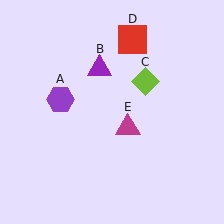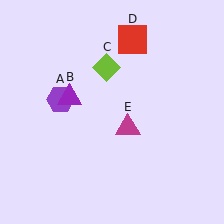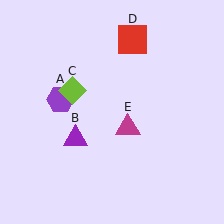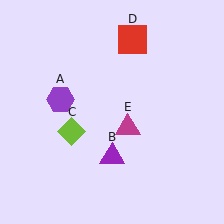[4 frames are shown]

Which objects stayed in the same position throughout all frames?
Purple hexagon (object A) and red square (object D) and magenta triangle (object E) remained stationary.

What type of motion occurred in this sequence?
The purple triangle (object B), lime diamond (object C) rotated counterclockwise around the center of the scene.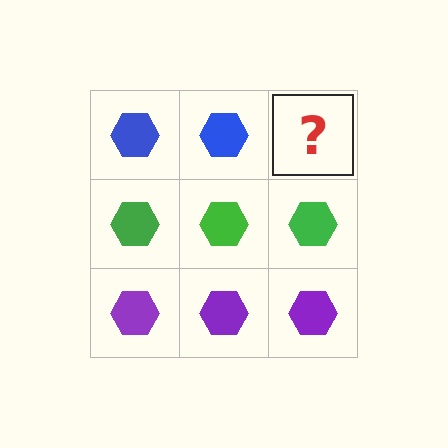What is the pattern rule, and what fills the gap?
The rule is that each row has a consistent color. The gap should be filled with a blue hexagon.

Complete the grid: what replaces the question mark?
The question mark should be replaced with a blue hexagon.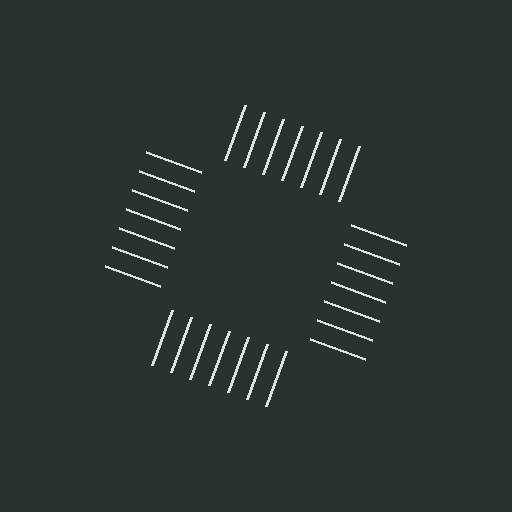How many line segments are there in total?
28 — 7 along each of the 4 edges.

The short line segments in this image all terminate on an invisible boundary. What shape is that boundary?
An illusory square — the line segments terminate on its edges but no continuous stroke is drawn.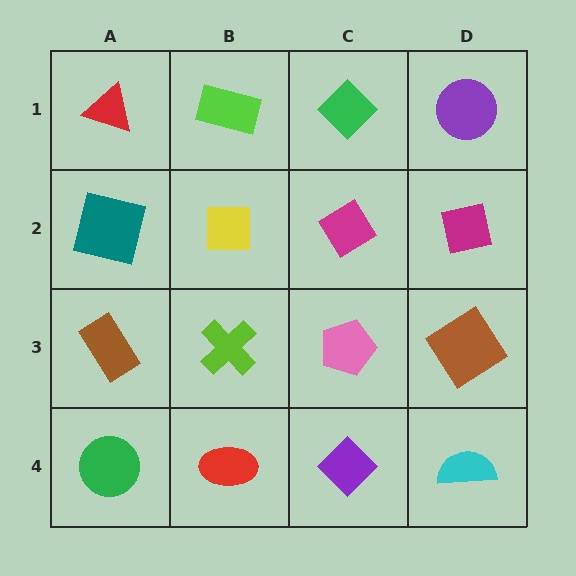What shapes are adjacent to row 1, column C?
A magenta diamond (row 2, column C), a lime rectangle (row 1, column B), a purple circle (row 1, column D).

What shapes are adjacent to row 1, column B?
A yellow square (row 2, column B), a red triangle (row 1, column A), a green diamond (row 1, column C).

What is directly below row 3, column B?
A red ellipse.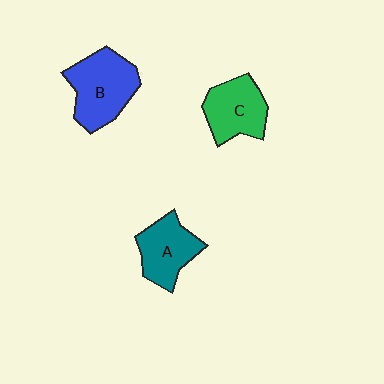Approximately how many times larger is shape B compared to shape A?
Approximately 1.3 times.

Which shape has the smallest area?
Shape A (teal).